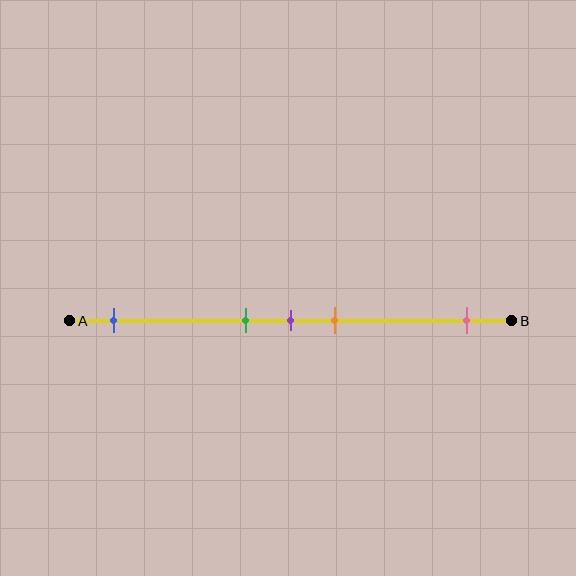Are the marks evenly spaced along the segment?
No, the marks are not evenly spaced.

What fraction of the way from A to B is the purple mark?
The purple mark is approximately 50% (0.5) of the way from A to B.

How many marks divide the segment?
There are 5 marks dividing the segment.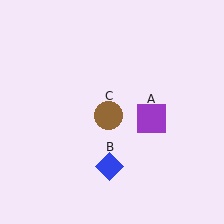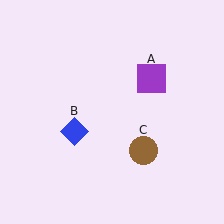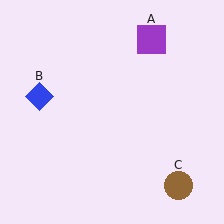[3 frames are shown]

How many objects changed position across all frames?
3 objects changed position: purple square (object A), blue diamond (object B), brown circle (object C).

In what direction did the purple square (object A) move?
The purple square (object A) moved up.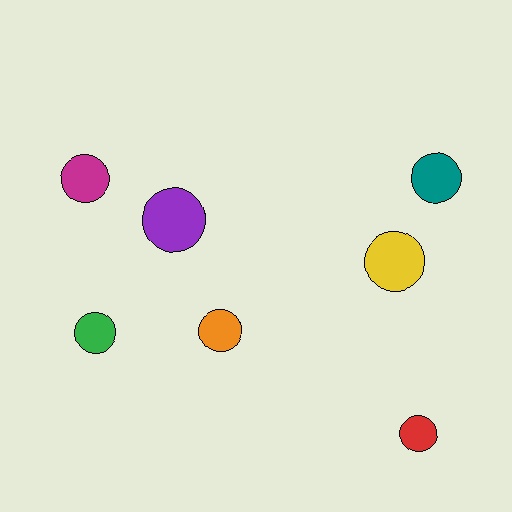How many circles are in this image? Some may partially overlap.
There are 7 circles.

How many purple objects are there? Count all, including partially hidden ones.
There is 1 purple object.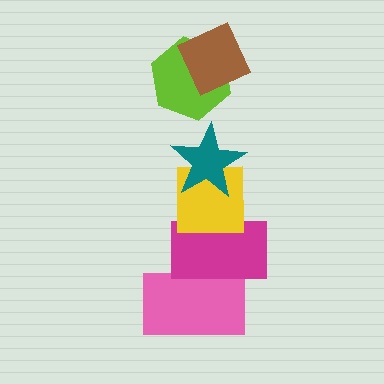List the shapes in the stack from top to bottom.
From top to bottom: the brown diamond, the lime hexagon, the teal star, the yellow square, the magenta rectangle, the pink rectangle.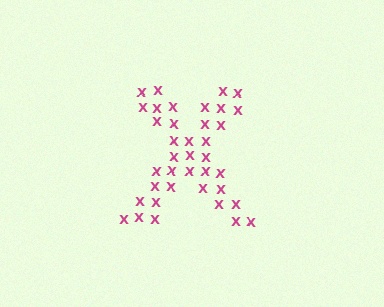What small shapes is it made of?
It is made of small letter X's.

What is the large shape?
The large shape is the letter X.